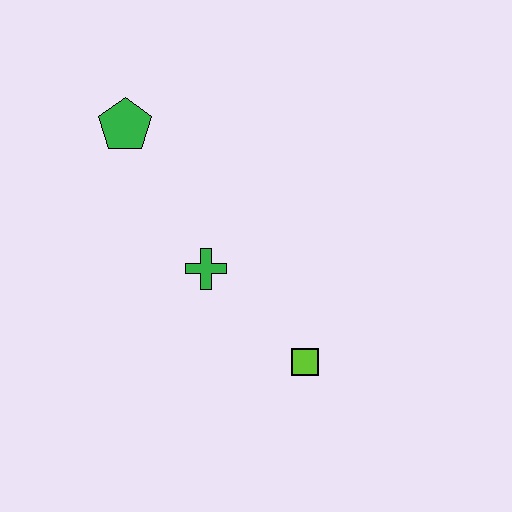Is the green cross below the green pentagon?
Yes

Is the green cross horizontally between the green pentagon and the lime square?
Yes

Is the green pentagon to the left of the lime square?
Yes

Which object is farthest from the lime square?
The green pentagon is farthest from the lime square.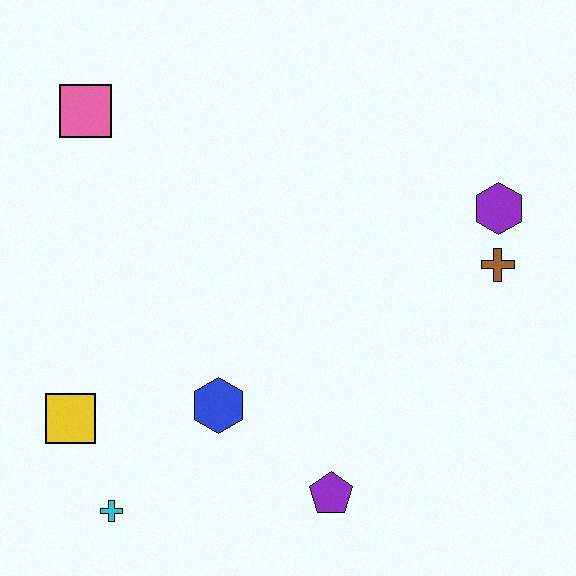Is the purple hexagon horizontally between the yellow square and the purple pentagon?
No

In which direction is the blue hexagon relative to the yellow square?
The blue hexagon is to the right of the yellow square.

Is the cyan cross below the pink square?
Yes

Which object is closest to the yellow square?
The cyan cross is closest to the yellow square.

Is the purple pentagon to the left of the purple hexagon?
Yes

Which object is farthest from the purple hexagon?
The cyan cross is farthest from the purple hexagon.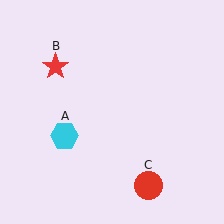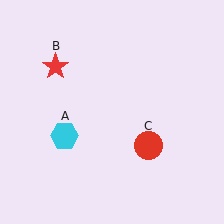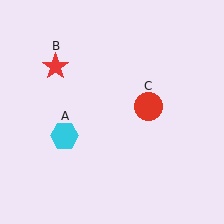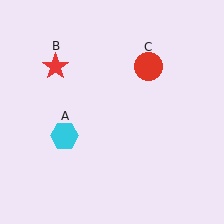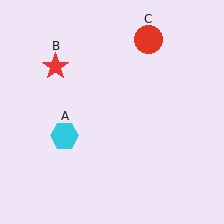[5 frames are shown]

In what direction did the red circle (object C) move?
The red circle (object C) moved up.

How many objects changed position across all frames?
1 object changed position: red circle (object C).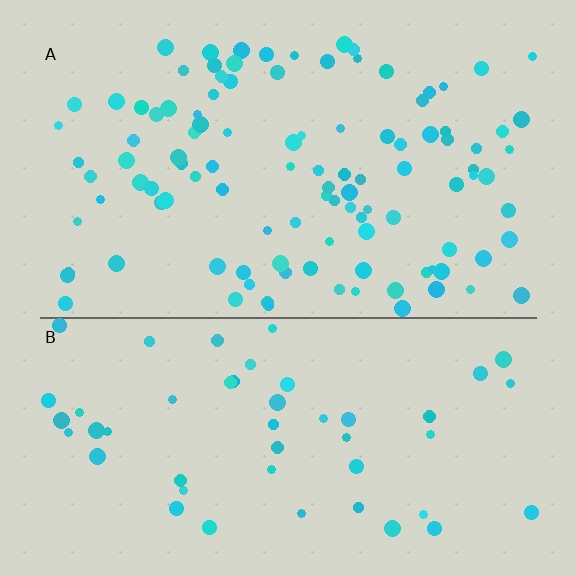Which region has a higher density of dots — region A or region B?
A (the top).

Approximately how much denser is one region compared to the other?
Approximately 2.2× — region A over region B.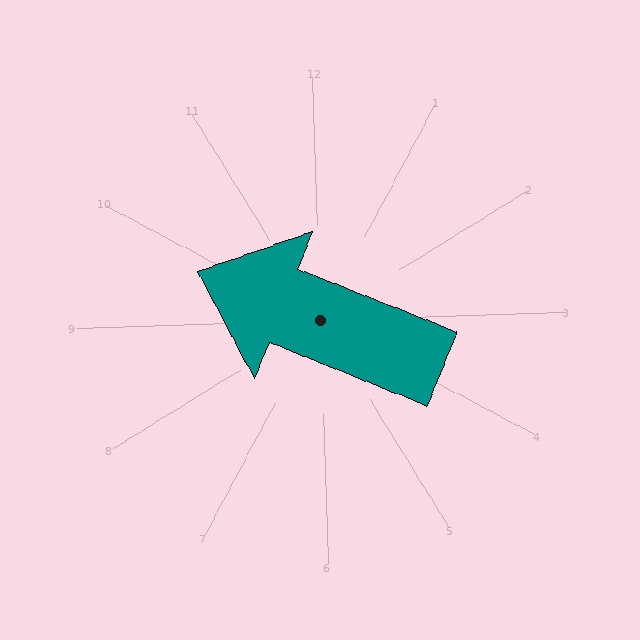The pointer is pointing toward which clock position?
Roughly 10 o'clock.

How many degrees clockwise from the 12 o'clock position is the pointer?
Approximately 294 degrees.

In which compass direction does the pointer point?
Northwest.